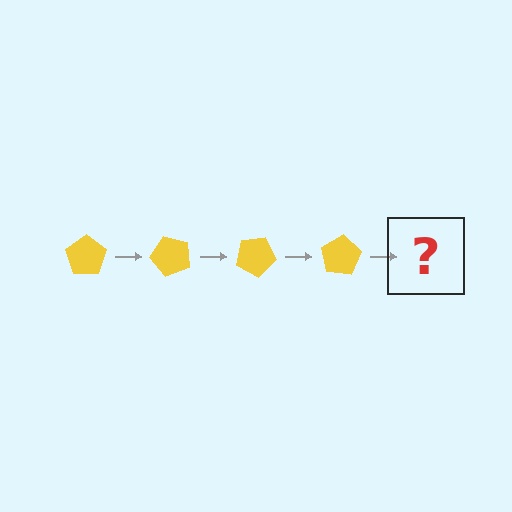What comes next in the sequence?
The next element should be a yellow pentagon rotated 200 degrees.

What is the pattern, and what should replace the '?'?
The pattern is that the pentagon rotates 50 degrees each step. The '?' should be a yellow pentagon rotated 200 degrees.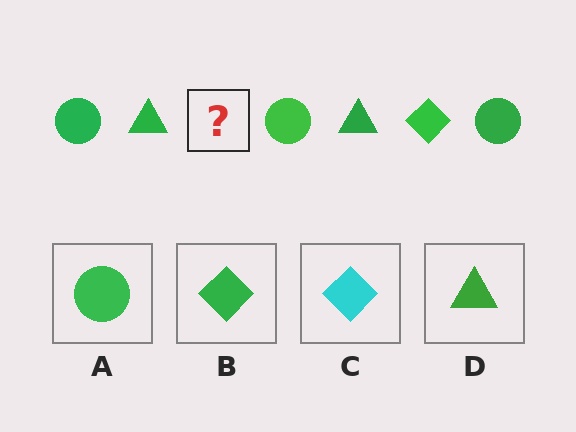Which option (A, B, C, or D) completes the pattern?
B.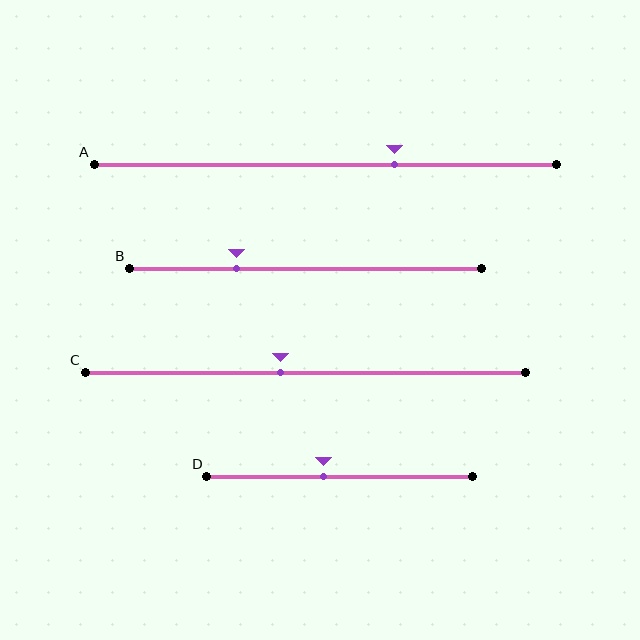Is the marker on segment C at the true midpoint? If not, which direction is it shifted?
No, the marker on segment C is shifted to the left by about 6% of the segment length.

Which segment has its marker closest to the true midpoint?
Segment C has its marker closest to the true midpoint.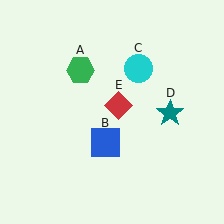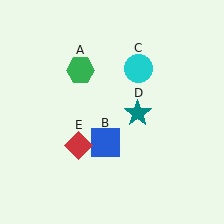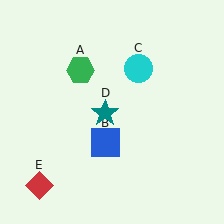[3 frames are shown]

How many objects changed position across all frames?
2 objects changed position: teal star (object D), red diamond (object E).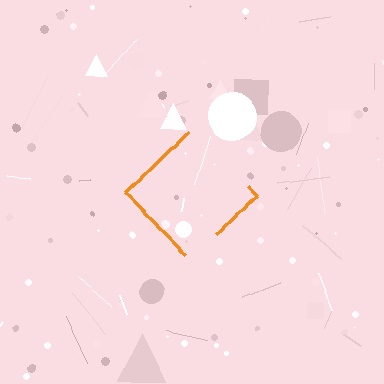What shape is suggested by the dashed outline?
The dashed outline suggests a diamond.